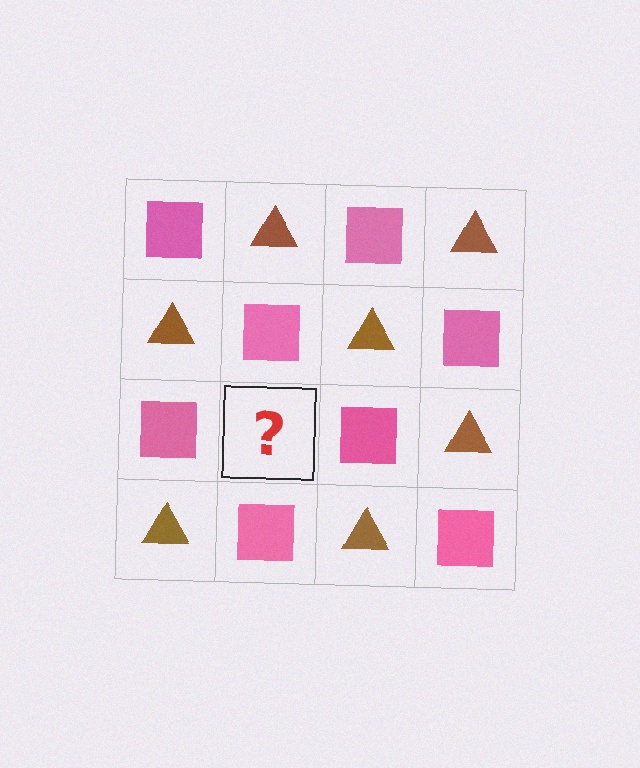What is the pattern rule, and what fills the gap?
The rule is that it alternates pink square and brown triangle in a checkerboard pattern. The gap should be filled with a brown triangle.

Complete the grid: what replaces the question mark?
The question mark should be replaced with a brown triangle.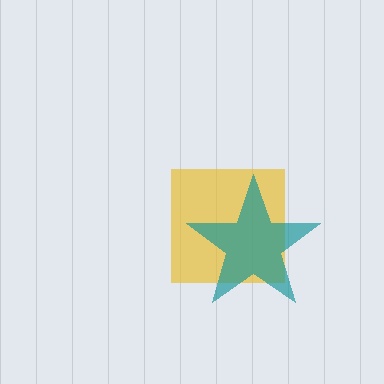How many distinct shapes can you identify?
There are 2 distinct shapes: a yellow square, a teal star.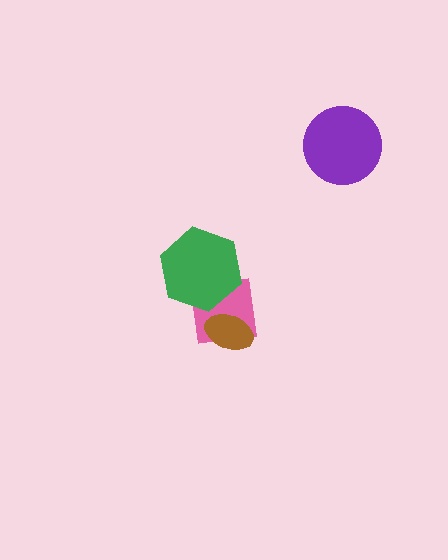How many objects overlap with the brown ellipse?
1 object overlaps with the brown ellipse.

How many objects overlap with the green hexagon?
1 object overlaps with the green hexagon.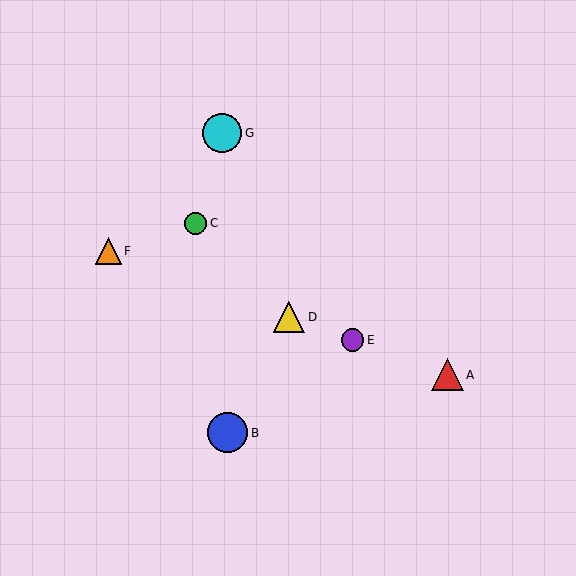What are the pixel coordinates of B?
Object B is at (228, 433).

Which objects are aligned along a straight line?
Objects A, D, E, F are aligned along a straight line.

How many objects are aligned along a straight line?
4 objects (A, D, E, F) are aligned along a straight line.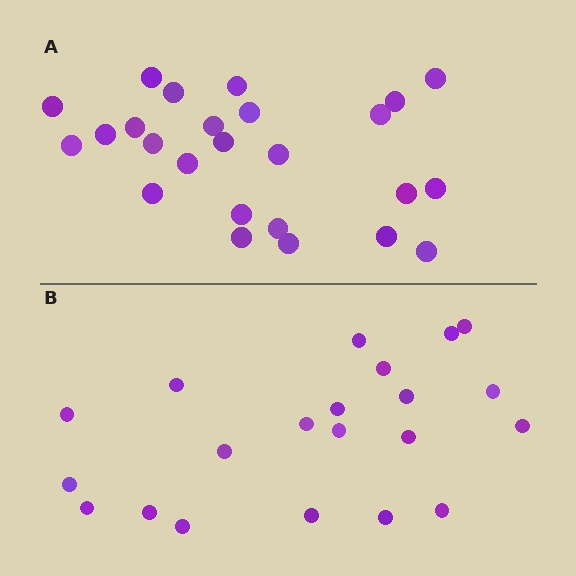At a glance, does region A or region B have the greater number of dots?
Region A (the top region) has more dots.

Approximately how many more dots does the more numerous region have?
Region A has about 4 more dots than region B.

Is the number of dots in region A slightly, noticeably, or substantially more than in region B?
Region A has only slightly more — the two regions are fairly close. The ratio is roughly 1.2 to 1.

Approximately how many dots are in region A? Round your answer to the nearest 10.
About 20 dots. (The exact count is 25, which rounds to 20.)